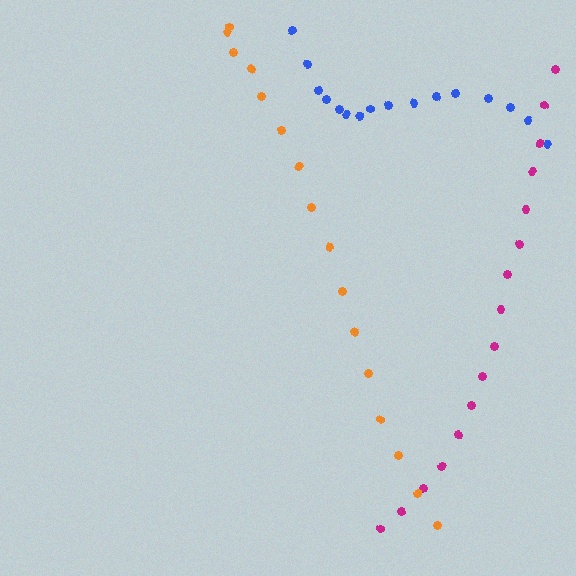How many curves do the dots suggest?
There are 3 distinct paths.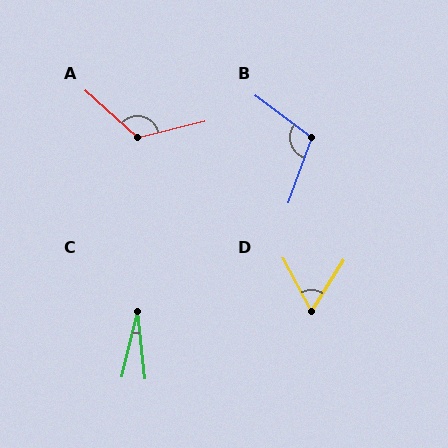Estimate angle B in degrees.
Approximately 107 degrees.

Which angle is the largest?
A, at approximately 124 degrees.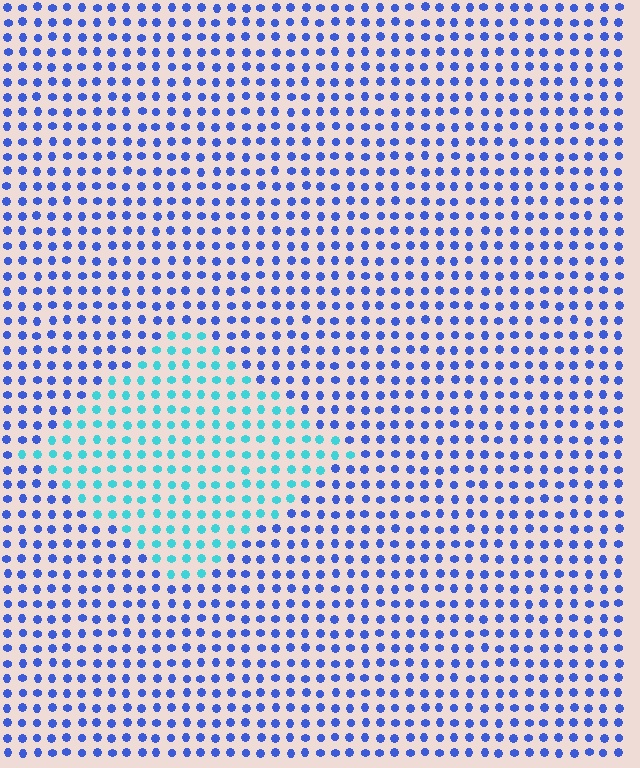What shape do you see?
I see a diamond.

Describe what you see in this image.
The image is filled with small blue elements in a uniform arrangement. A diamond-shaped region is visible where the elements are tinted to a slightly different hue, forming a subtle color boundary.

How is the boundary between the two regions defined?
The boundary is defined purely by a slight shift in hue (about 47 degrees). Spacing, size, and orientation are identical on both sides.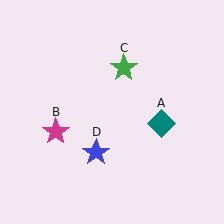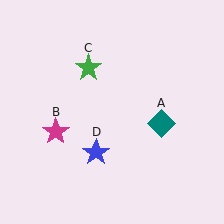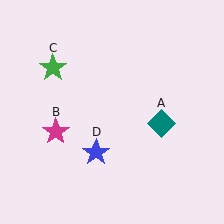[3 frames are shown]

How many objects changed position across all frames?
1 object changed position: green star (object C).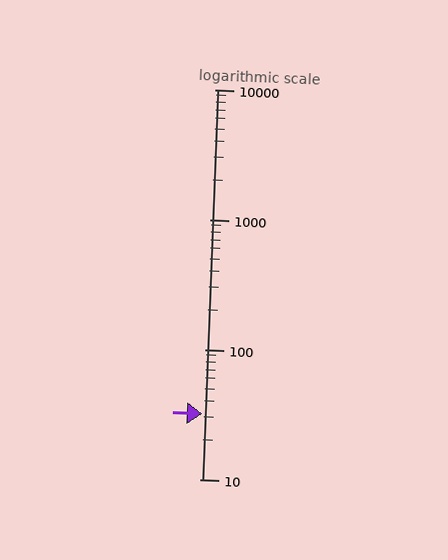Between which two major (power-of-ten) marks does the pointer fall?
The pointer is between 10 and 100.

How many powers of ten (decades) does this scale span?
The scale spans 3 decades, from 10 to 10000.